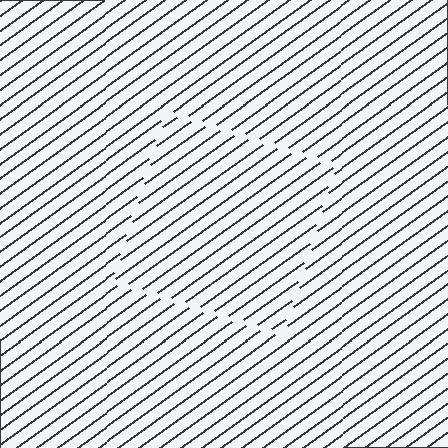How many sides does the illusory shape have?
4 sides — the line-ends trace a square.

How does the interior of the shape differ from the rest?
The interior of the shape contains the same grating, shifted by half a period — the contour is defined by the phase discontinuity where line-ends from the inner and outer gratings abut.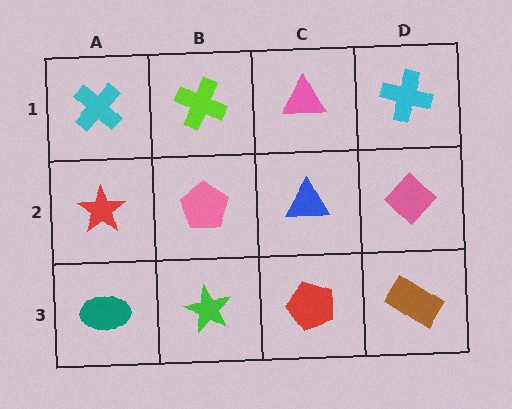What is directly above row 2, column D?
A cyan cross.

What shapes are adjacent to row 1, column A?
A red star (row 2, column A), a lime cross (row 1, column B).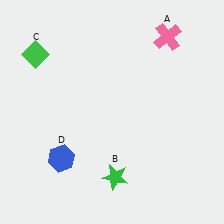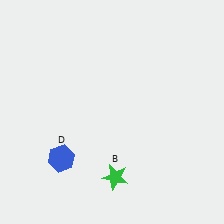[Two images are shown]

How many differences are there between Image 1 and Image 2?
There are 2 differences between the two images.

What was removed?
The pink cross (A), the green diamond (C) were removed in Image 2.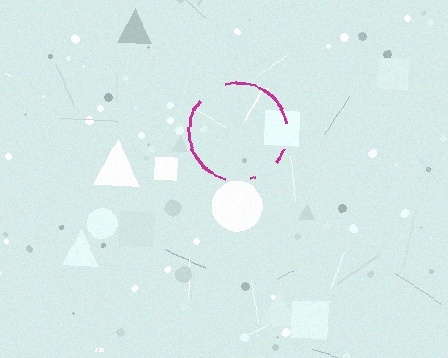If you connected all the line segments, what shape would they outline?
They would outline a circle.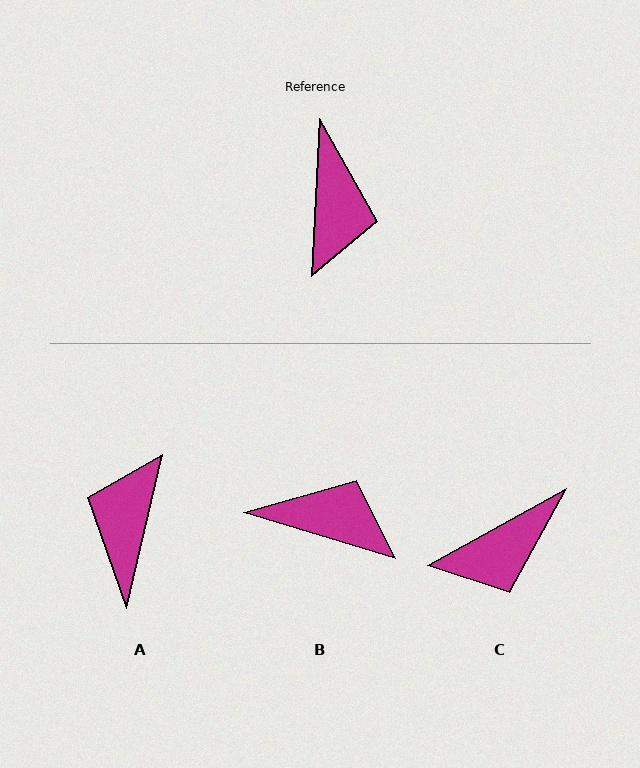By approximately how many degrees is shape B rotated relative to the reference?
Approximately 77 degrees counter-clockwise.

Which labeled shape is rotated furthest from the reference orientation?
A, about 170 degrees away.